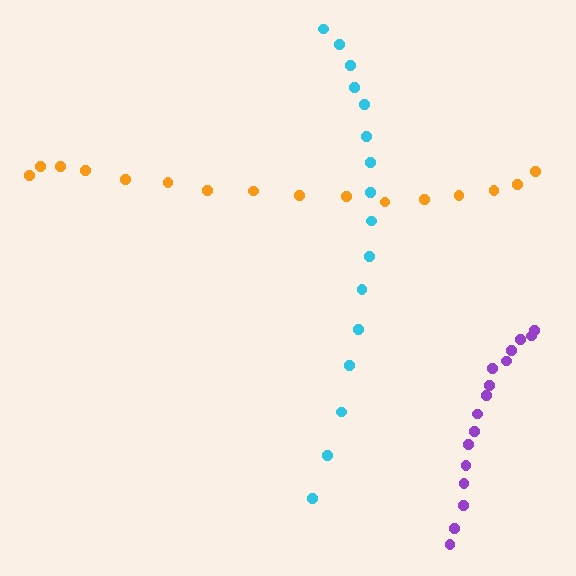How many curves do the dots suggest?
There are 3 distinct paths.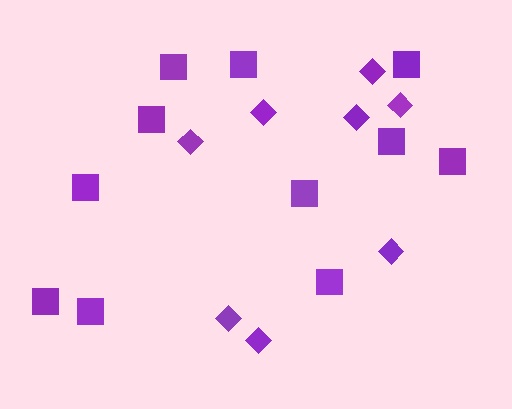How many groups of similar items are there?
There are 2 groups: one group of squares (11) and one group of diamonds (8).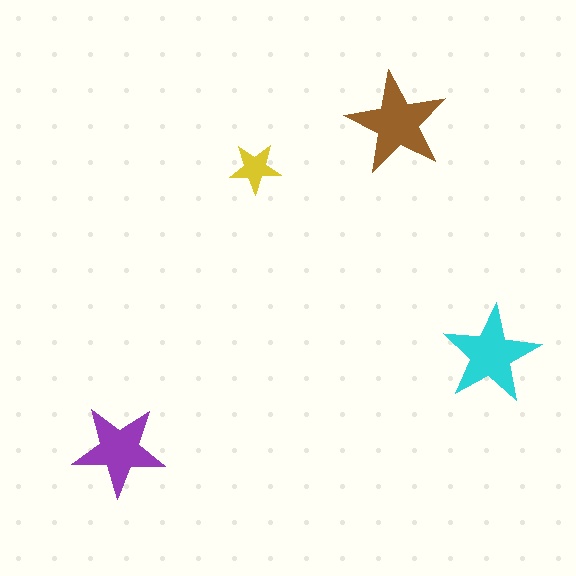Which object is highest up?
The brown star is topmost.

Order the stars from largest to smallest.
the brown one, the cyan one, the purple one, the yellow one.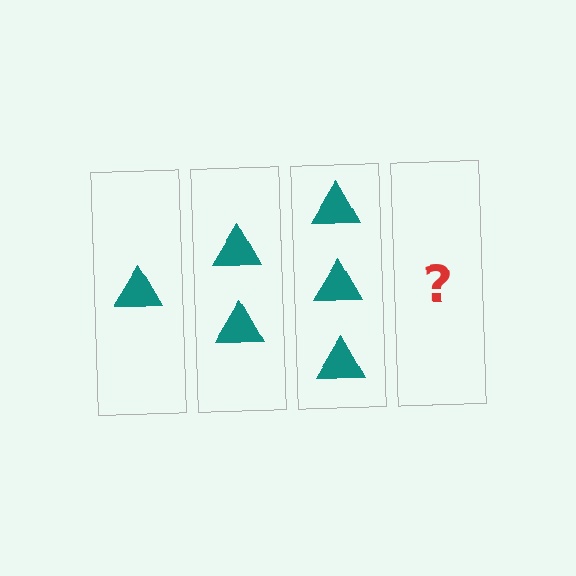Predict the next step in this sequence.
The next step is 4 triangles.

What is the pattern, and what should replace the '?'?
The pattern is that each step adds one more triangle. The '?' should be 4 triangles.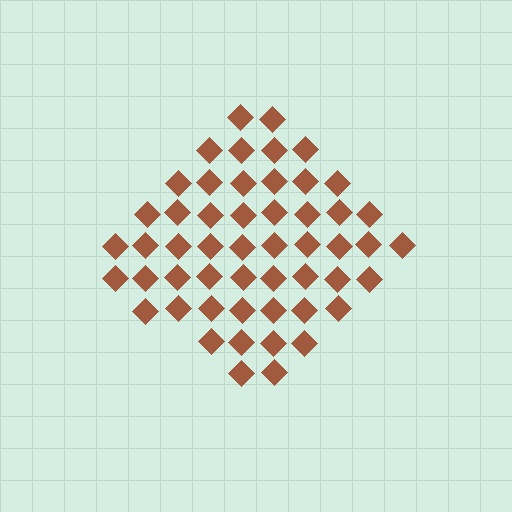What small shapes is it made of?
It is made of small diamonds.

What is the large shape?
The large shape is a diamond.